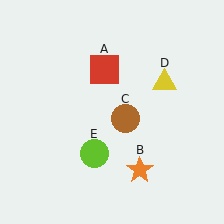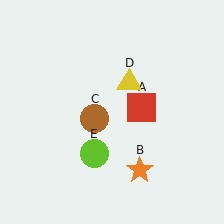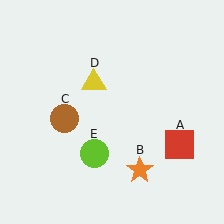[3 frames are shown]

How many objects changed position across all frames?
3 objects changed position: red square (object A), brown circle (object C), yellow triangle (object D).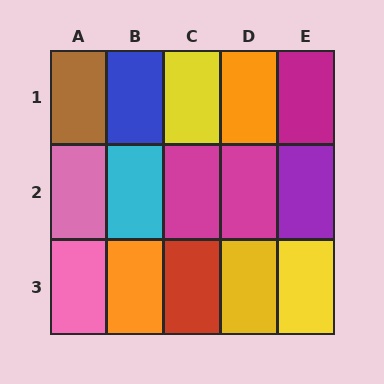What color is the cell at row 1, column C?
Yellow.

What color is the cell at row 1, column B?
Blue.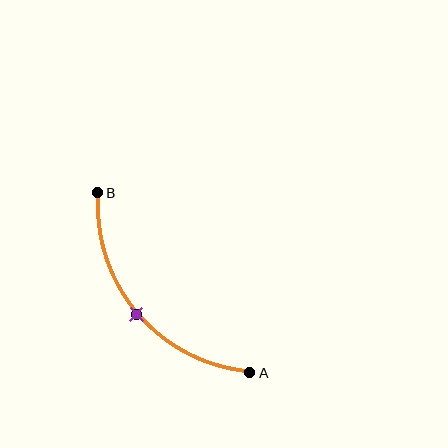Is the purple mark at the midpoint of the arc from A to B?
Yes. The purple mark lies on the arc at equal arc-length from both A and B — it is the arc midpoint.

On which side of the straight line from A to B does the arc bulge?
The arc bulges below and to the left of the straight line connecting A and B.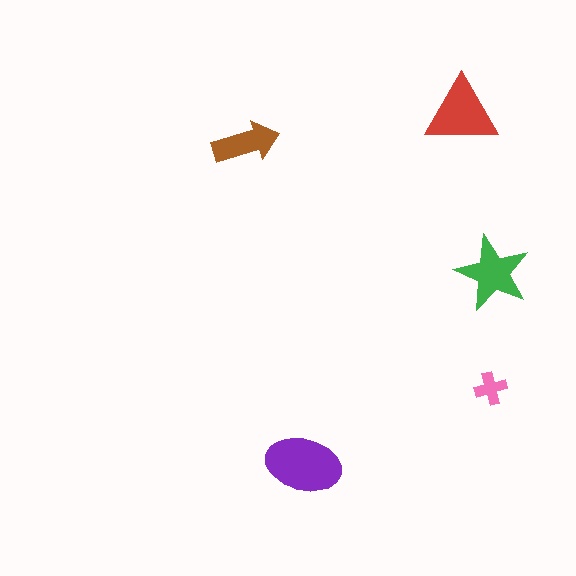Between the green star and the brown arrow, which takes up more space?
The green star.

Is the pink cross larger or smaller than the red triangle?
Smaller.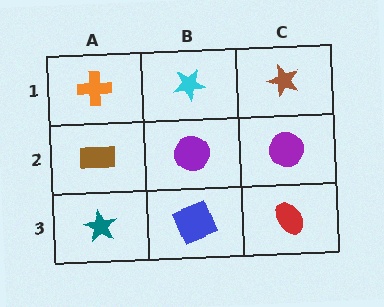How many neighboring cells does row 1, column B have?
3.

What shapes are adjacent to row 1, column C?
A purple circle (row 2, column C), a cyan star (row 1, column B).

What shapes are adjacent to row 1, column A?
A brown rectangle (row 2, column A), a cyan star (row 1, column B).